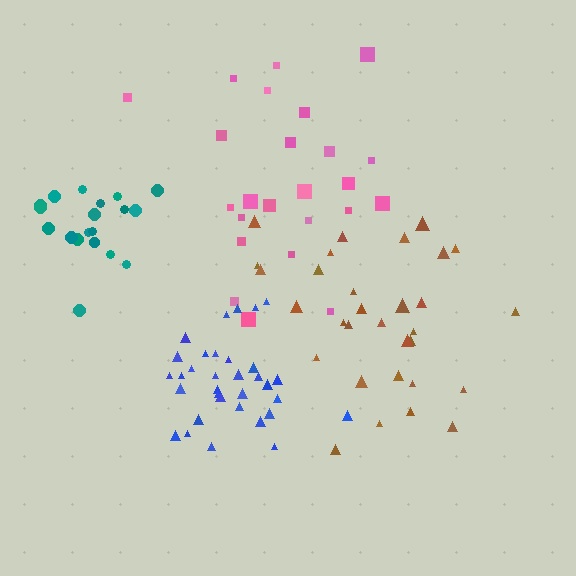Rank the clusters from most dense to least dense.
blue, teal, brown, pink.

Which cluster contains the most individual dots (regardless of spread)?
Blue (33).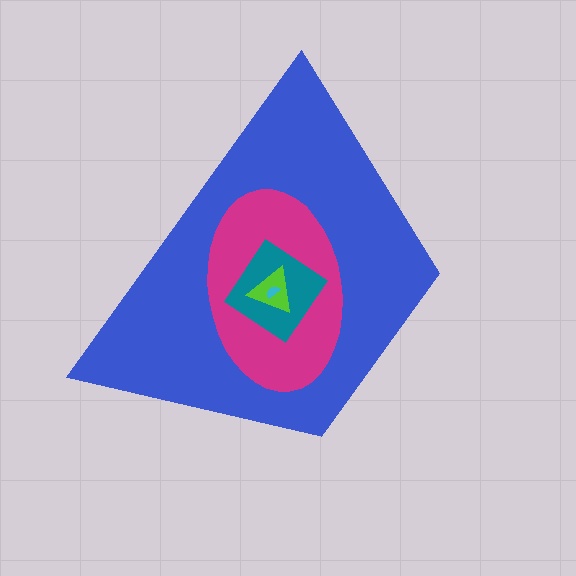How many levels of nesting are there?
5.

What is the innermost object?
The cyan semicircle.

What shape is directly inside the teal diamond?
The lime triangle.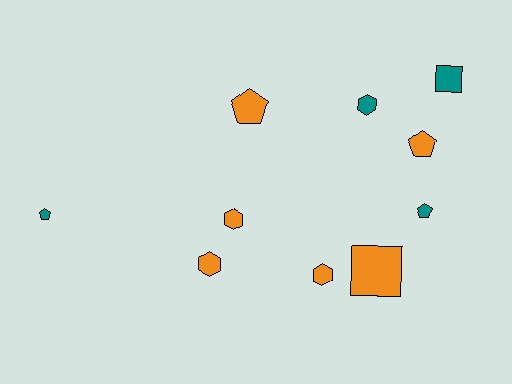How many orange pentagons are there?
There are 2 orange pentagons.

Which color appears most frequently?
Orange, with 6 objects.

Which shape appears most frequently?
Hexagon, with 4 objects.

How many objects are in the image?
There are 10 objects.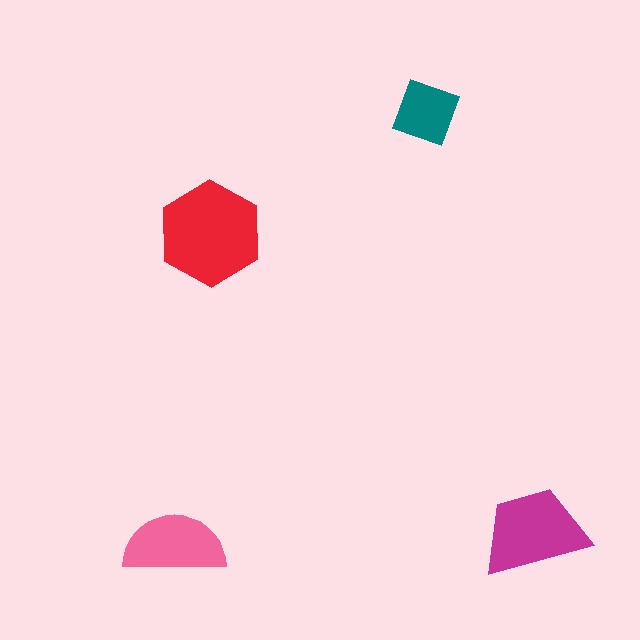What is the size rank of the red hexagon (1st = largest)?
1st.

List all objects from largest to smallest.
The red hexagon, the magenta trapezoid, the pink semicircle, the teal diamond.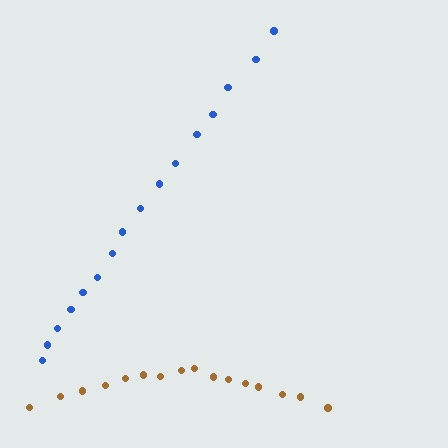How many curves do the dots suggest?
There are 2 distinct paths.